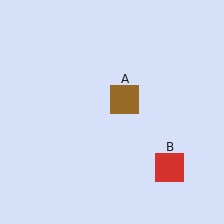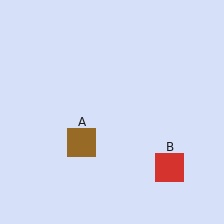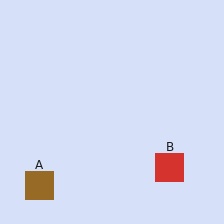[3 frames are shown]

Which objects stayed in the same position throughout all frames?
Red square (object B) remained stationary.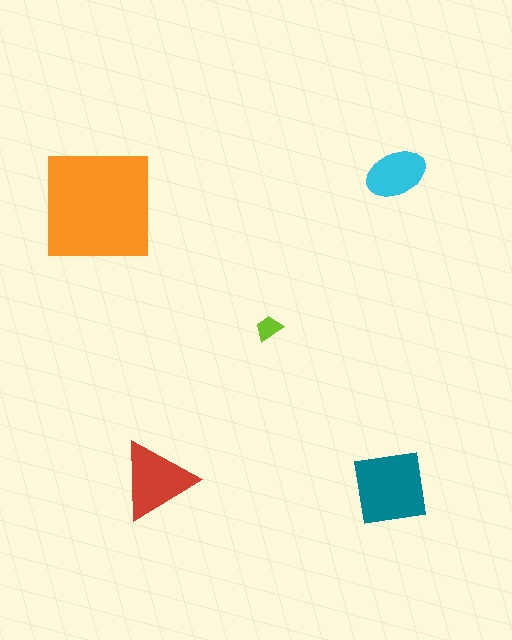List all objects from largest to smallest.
The orange square, the teal square, the red triangle, the cyan ellipse, the lime trapezoid.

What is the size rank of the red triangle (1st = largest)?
3rd.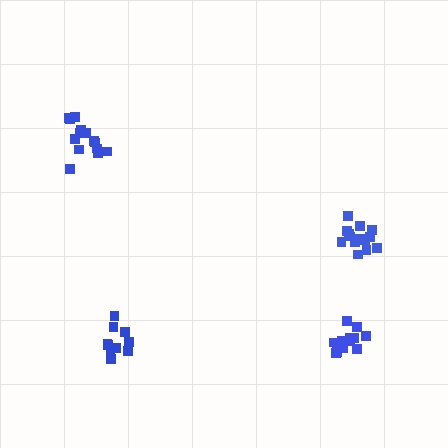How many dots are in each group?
Group 1: 12 dots, Group 2: 14 dots, Group 3: 10 dots, Group 4: 14 dots (50 total).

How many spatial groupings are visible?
There are 4 spatial groupings.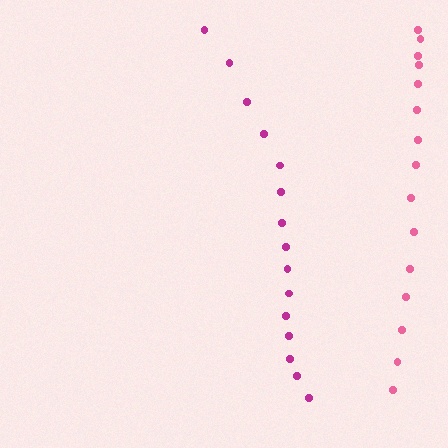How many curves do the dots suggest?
There are 2 distinct paths.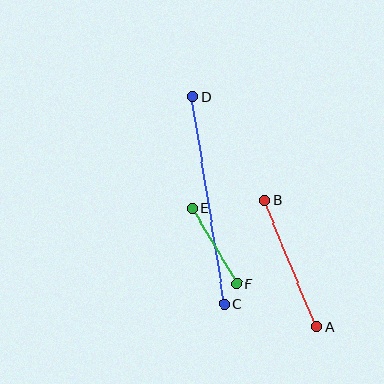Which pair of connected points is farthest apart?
Points C and D are farthest apart.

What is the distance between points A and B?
The distance is approximately 136 pixels.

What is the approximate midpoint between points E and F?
The midpoint is at approximately (214, 246) pixels.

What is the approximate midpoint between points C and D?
The midpoint is at approximately (208, 200) pixels.